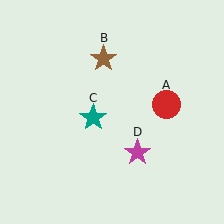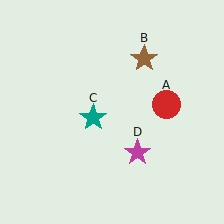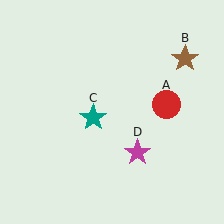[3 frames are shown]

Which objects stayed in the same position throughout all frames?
Red circle (object A) and teal star (object C) and magenta star (object D) remained stationary.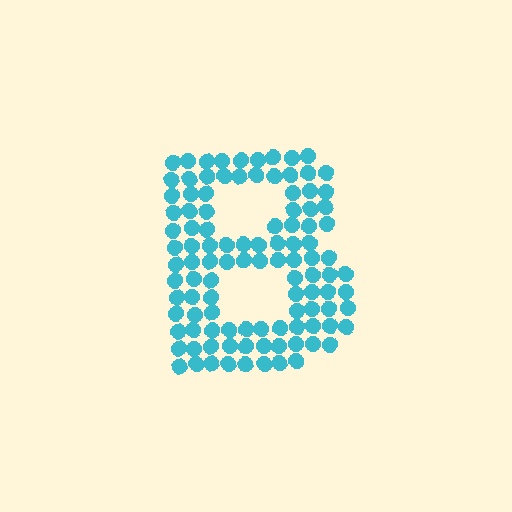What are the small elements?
The small elements are circles.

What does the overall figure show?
The overall figure shows the letter B.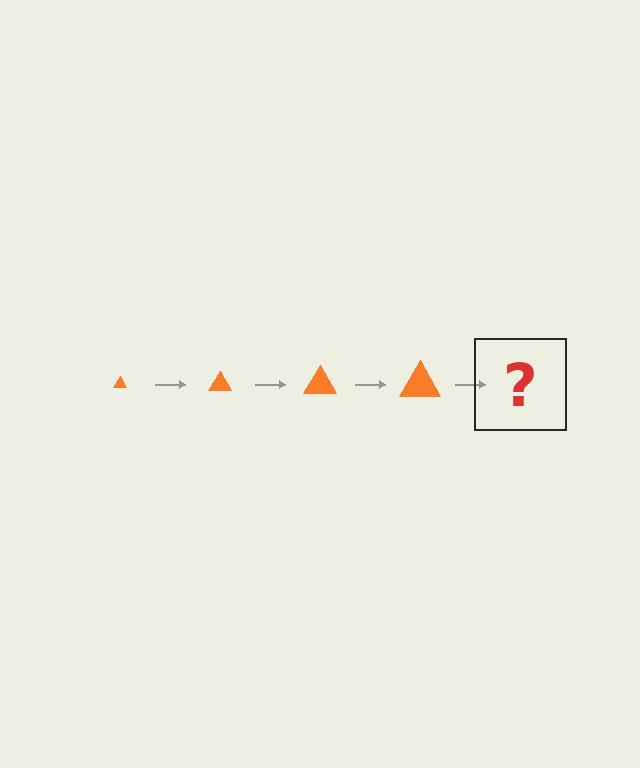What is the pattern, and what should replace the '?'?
The pattern is that the triangle gets progressively larger each step. The '?' should be an orange triangle, larger than the previous one.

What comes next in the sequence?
The next element should be an orange triangle, larger than the previous one.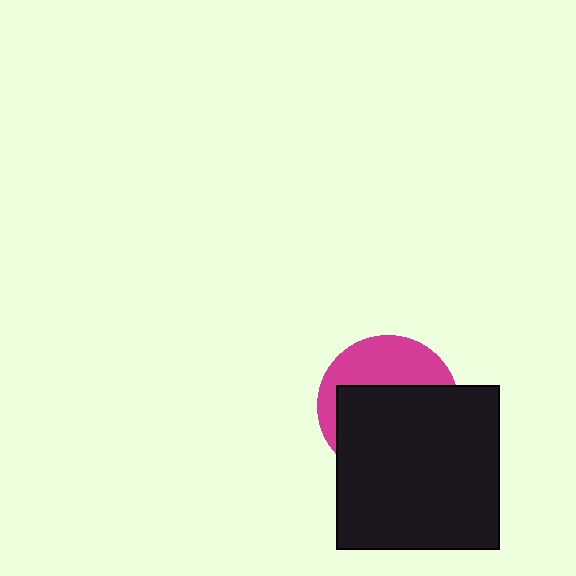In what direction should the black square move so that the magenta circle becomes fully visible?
The black square should move down. That is the shortest direction to clear the overlap and leave the magenta circle fully visible.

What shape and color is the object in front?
The object in front is a black square.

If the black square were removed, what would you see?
You would see the complete magenta circle.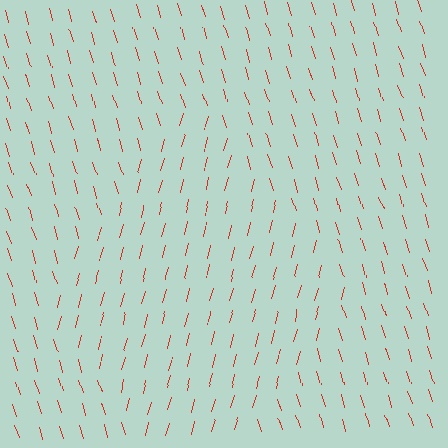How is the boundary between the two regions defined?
The boundary is defined purely by a change in line orientation (approximately 32 degrees difference). All lines are the same color and thickness.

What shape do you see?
I see a diamond.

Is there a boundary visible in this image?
Yes, there is a texture boundary formed by a change in line orientation.